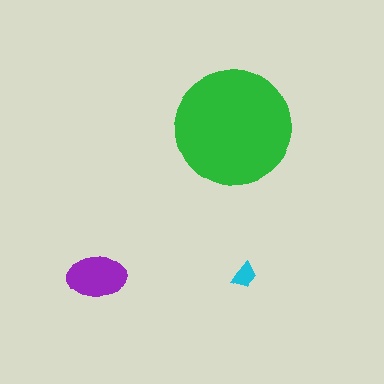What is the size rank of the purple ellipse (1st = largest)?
2nd.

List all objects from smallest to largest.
The cyan trapezoid, the purple ellipse, the green circle.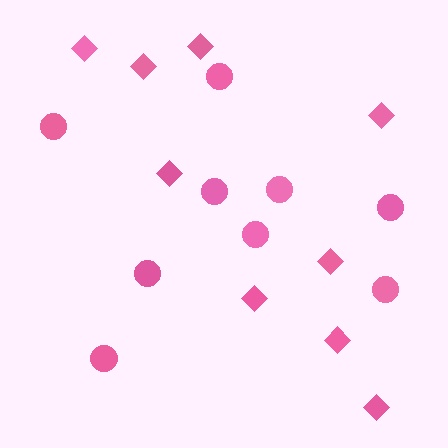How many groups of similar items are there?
There are 2 groups: one group of diamonds (9) and one group of circles (9).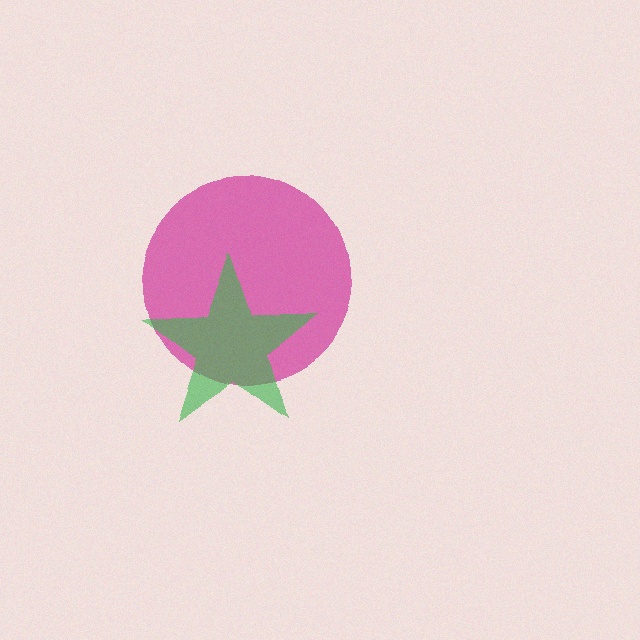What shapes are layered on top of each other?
The layered shapes are: a magenta circle, a green star.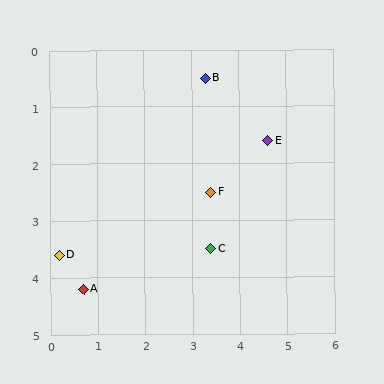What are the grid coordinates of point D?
Point D is at approximately (0.2, 3.6).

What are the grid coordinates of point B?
Point B is at approximately (3.3, 0.5).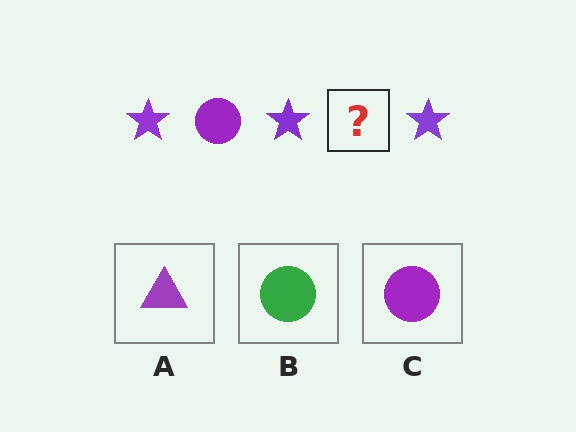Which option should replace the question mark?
Option C.